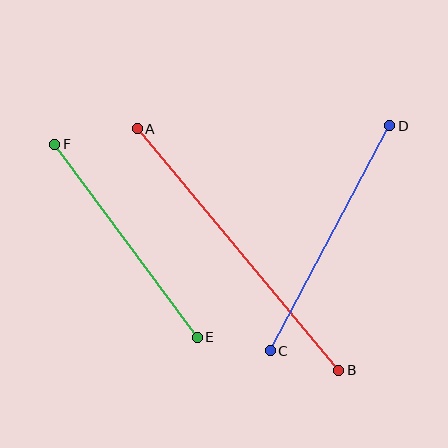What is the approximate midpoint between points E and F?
The midpoint is at approximately (126, 241) pixels.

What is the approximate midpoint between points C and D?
The midpoint is at approximately (330, 238) pixels.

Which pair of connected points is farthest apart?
Points A and B are farthest apart.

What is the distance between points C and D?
The distance is approximately 255 pixels.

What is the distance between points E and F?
The distance is approximately 240 pixels.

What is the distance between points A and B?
The distance is approximately 314 pixels.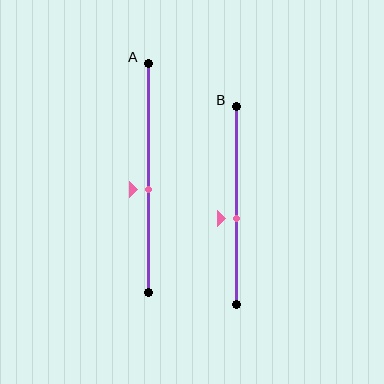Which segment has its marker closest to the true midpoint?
Segment A has its marker closest to the true midpoint.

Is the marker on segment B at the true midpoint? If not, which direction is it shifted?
No, the marker on segment B is shifted downward by about 7% of the segment length.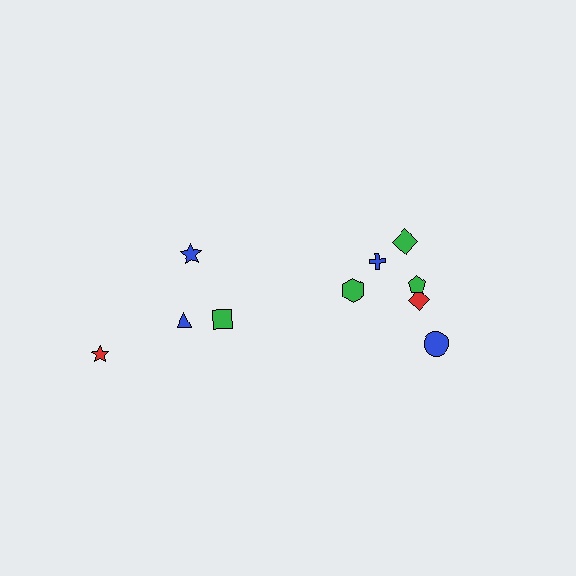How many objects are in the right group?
There are 6 objects.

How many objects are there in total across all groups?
There are 10 objects.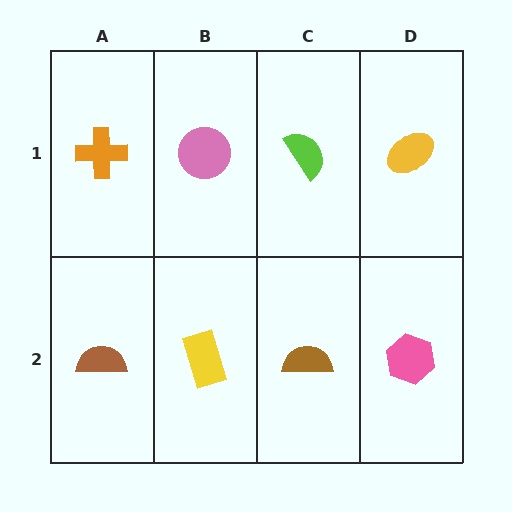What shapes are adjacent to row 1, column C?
A brown semicircle (row 2, column C), a pink circle (row 1, column B), a yellow ellipse (row 1, column D).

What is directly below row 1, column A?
A brown semicircle.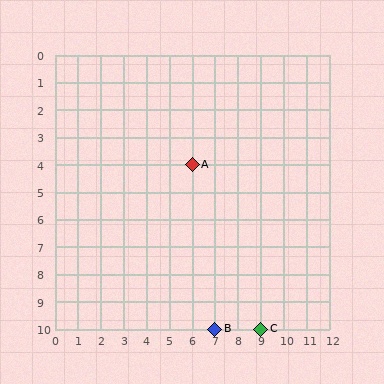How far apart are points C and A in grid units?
Points C and A are 3 columns and 6 rows apart (about 6.7 grid units diagonally).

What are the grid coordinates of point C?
Point C is at grid coordinates (9, 10).